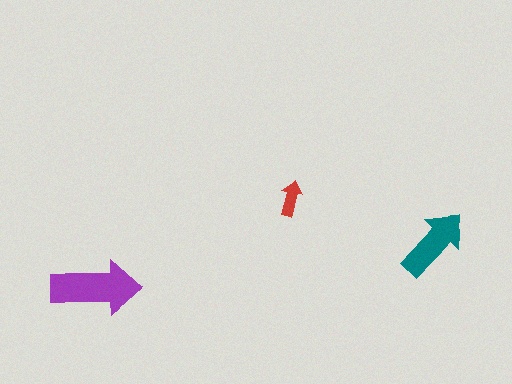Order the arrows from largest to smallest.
the purple one, the teal one, the red one.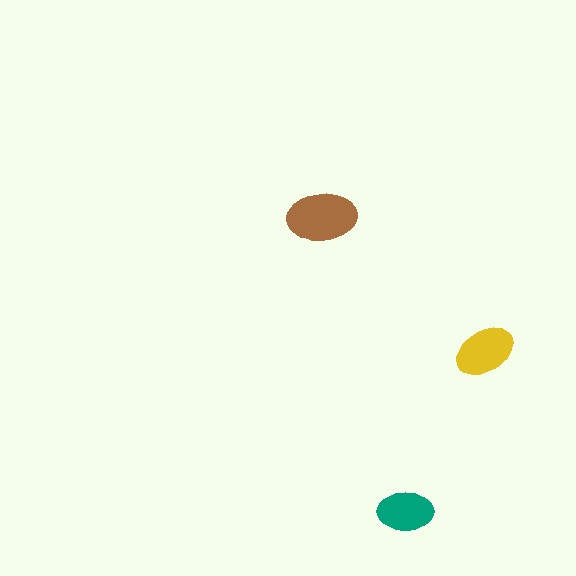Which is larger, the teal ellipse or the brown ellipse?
The brown one.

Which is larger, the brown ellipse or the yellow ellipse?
The brown one.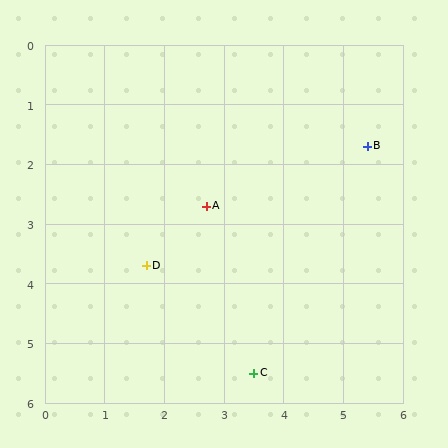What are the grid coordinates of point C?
Point C is at approximately (3.5, 5.5).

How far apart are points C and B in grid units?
Points C and B are about 4.2 grid units apart.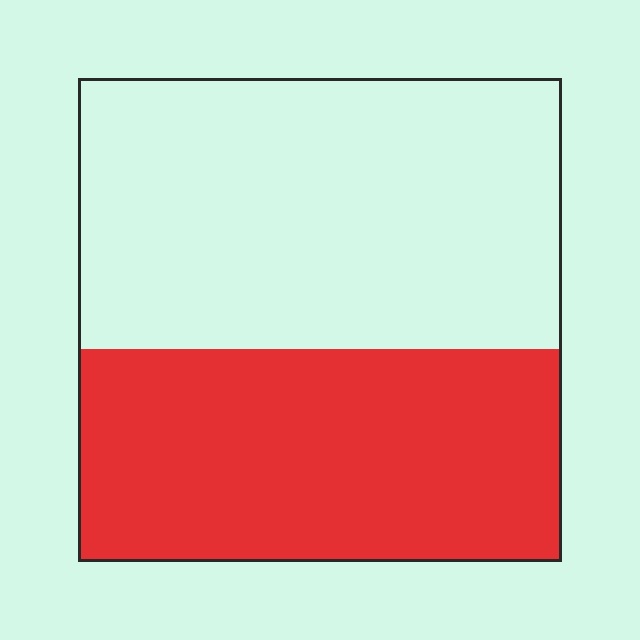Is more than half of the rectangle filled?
No.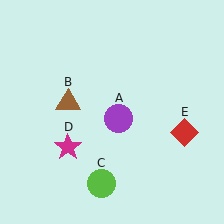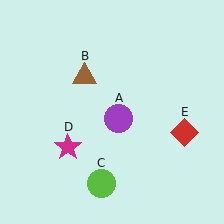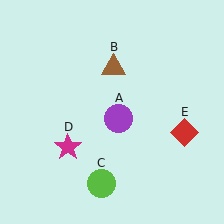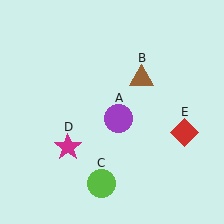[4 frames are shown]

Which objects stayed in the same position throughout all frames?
Purple circle (object A) and lime circle (object C) and magenta star (object D) and red diamond (object E) remained stationary.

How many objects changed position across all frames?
1 object changed position: brown triangle (object B).